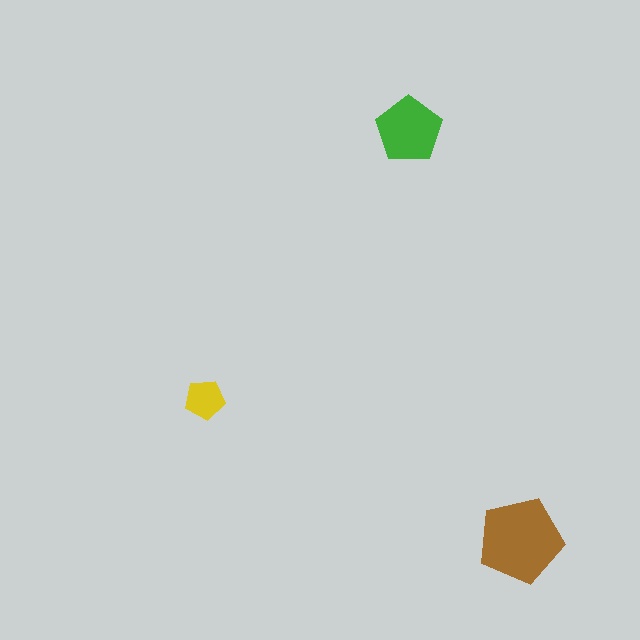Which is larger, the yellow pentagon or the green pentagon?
The green one.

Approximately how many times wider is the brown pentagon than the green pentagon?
About 1.5 times wider.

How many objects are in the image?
There are 3 objects in the image.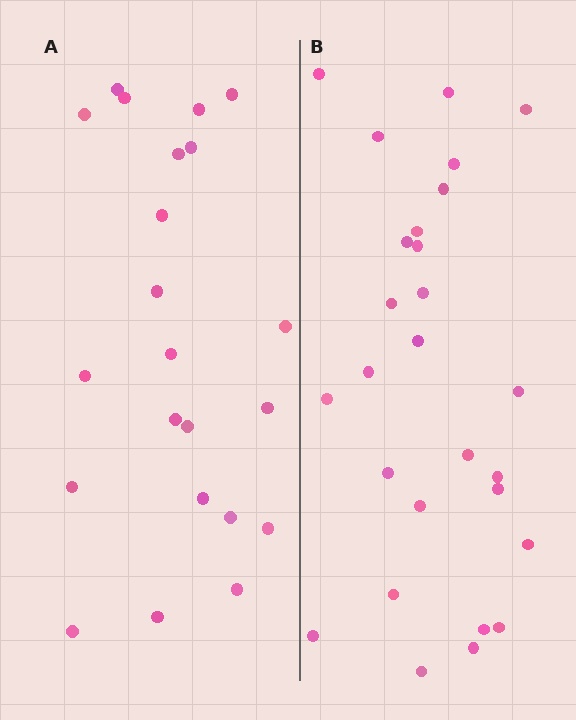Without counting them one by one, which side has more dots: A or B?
Region B (the right region) has more dots.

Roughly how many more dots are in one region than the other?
Region B has about 5 more dots than region A.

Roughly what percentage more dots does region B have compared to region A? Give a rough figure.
About 25% more.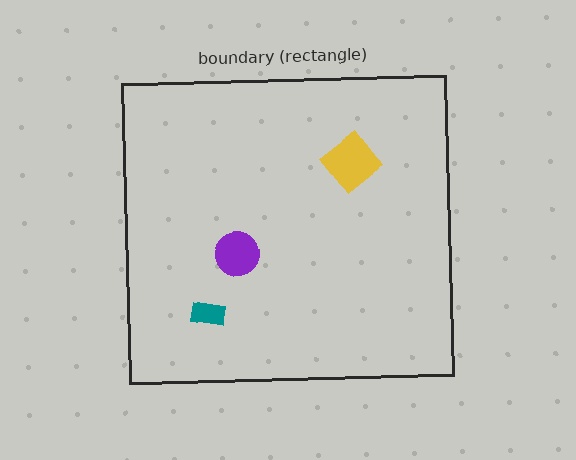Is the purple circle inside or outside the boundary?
Inside.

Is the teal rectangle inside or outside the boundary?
Inside.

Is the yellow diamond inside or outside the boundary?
Inside.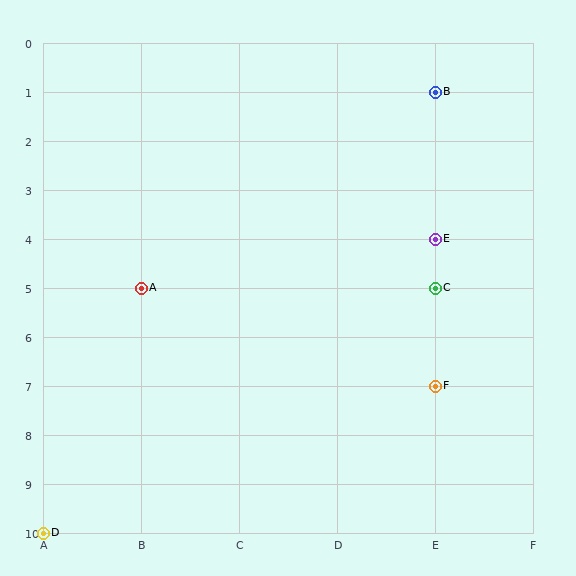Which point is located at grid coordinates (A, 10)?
Point D is at (A, 10).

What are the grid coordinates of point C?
Point C is at grid coordinates (E, 5).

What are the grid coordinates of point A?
Point A is at grid coordinates (B, 5).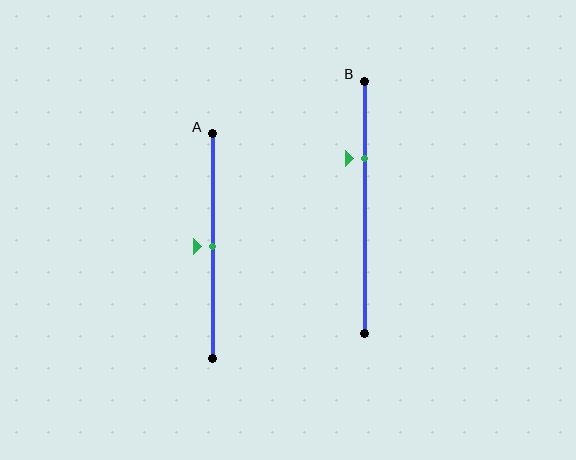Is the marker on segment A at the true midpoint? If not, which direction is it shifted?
Yes, the marker on segment A is at the true midpoint.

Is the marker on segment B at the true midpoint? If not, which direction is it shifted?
No, the marker on segment B is shifted upward by about 20% of the segment length.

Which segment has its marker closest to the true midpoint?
Segment A has its marker closest to the true midpoint.